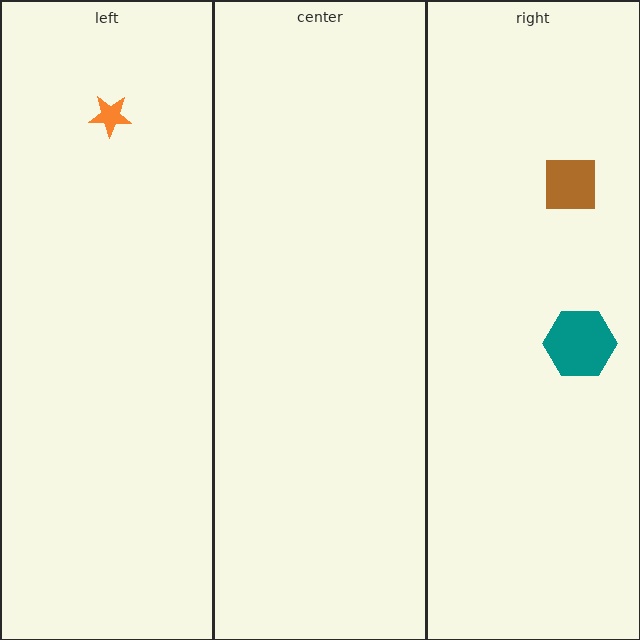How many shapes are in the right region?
2.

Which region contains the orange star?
The left region.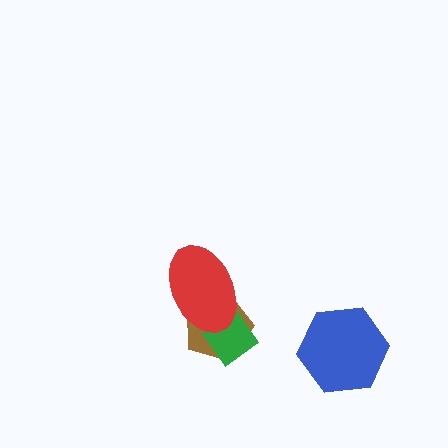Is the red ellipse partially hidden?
No, no other shape covers it.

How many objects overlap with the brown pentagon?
2 objects overlap with the brown pentagon.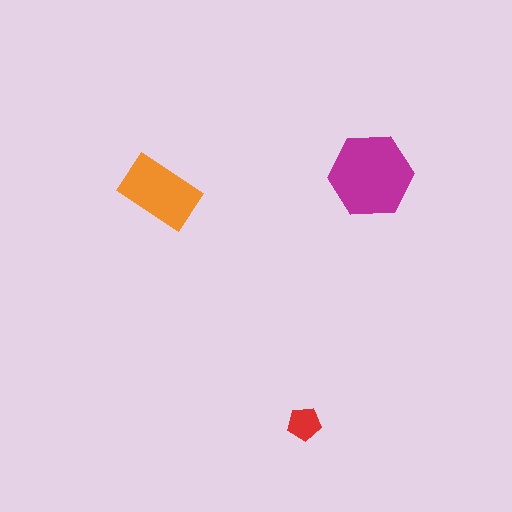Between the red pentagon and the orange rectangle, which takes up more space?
The orange rectangle.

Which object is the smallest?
The red pentagon.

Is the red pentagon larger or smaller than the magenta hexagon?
Smaller.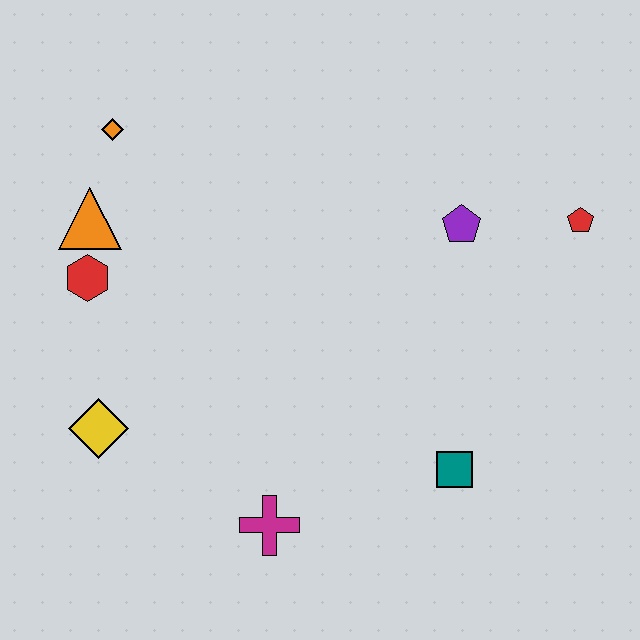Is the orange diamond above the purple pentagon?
Yes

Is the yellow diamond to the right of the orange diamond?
No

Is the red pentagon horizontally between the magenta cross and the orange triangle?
No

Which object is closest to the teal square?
The magenta cross is closest to the teal square.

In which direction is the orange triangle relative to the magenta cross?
The orange triangle is above the magenta cross.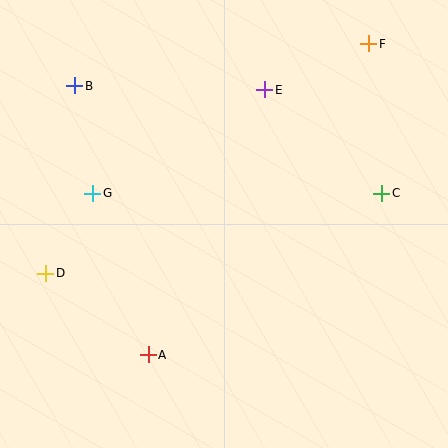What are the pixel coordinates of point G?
Point G is at (93, 193).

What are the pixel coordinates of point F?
Point F is at (369, 44).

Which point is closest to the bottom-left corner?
Point A is closest to the bottom-left corner.